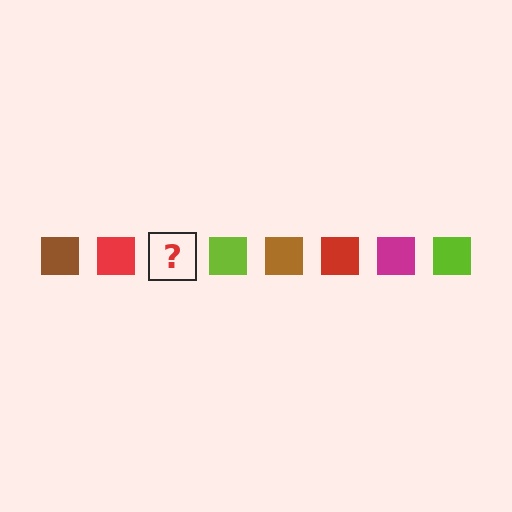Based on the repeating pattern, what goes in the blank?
The blank should be a magenta square.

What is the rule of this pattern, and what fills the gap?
The rule is that the pattern cycles through brown, red, magenta, lime squares. The gap should be filled with a magenta square.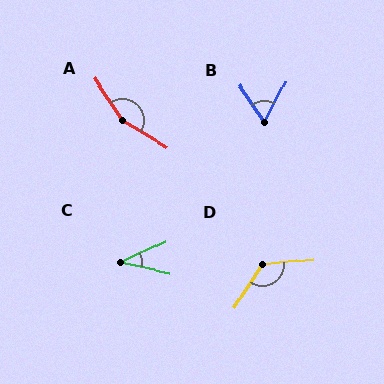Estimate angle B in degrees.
Approximately 62 degrees.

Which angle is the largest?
A, at approximately 154 degrees.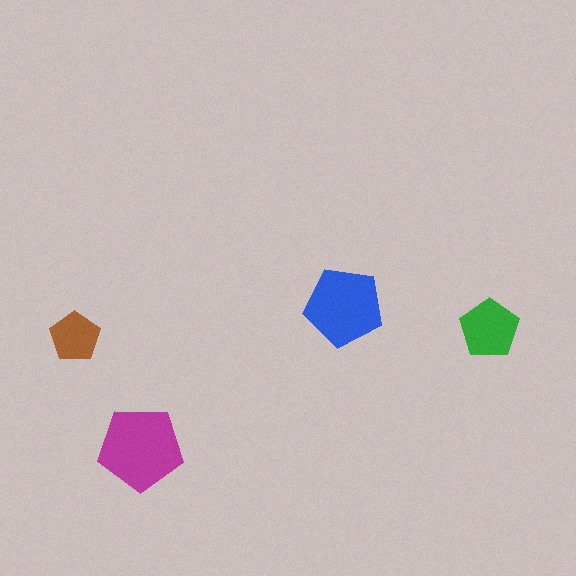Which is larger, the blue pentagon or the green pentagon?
The blue one.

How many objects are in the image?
There are 4 objects in the image.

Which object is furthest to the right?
The green pentagon is rightmost.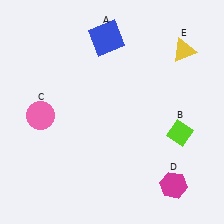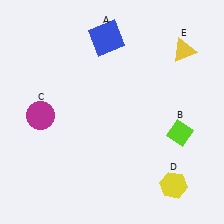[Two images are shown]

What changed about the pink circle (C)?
In Image 1, C is pink. In Image 2, it changed to magenta.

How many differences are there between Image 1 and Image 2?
There are 2 differences between the two images.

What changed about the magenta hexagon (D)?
In Image 1, D is magenta. In Image 2, it changed to yellow.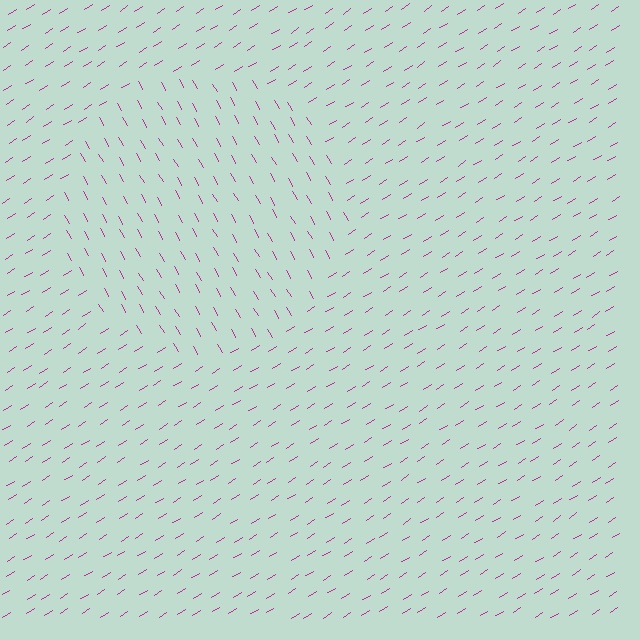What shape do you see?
I see a circle.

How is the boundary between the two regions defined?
The boundary is defined purely by a change in line orientation (approximately 87 degrees difference). All lines are the same color and thickness.